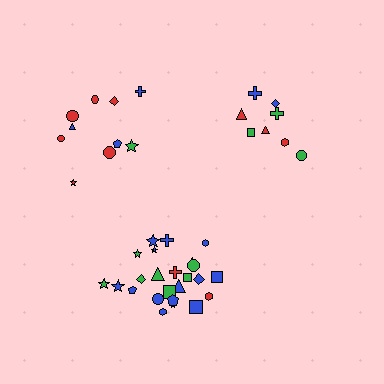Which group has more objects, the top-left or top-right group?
The top-left group.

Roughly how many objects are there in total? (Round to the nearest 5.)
Roughly 45 objects in total.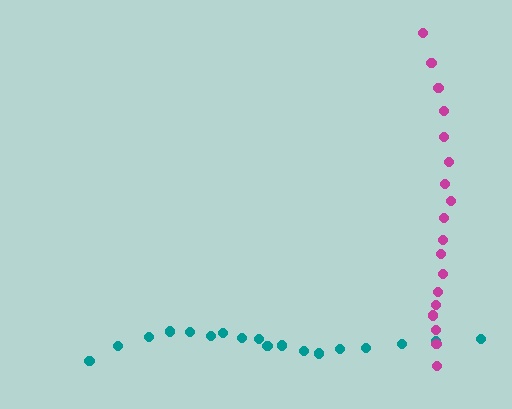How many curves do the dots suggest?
There are 2 distinct paths.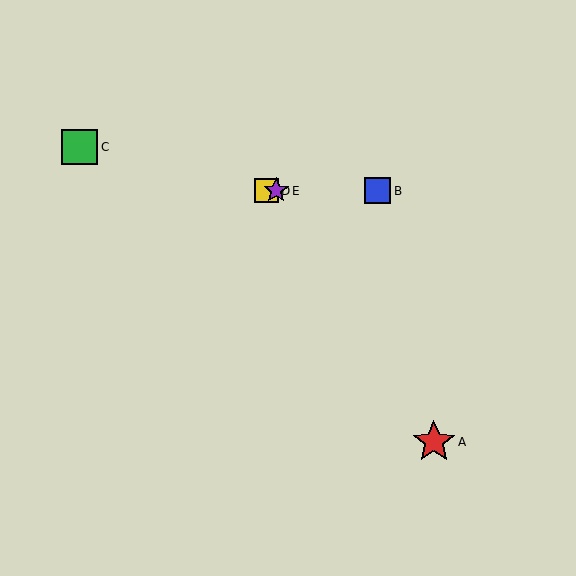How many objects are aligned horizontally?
3 objects (B, D, E) are aligned horizontally.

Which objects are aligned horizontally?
Objects B, D, E are aligned horizontally.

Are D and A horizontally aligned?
No, D is at y≈191 and A is at y≈442.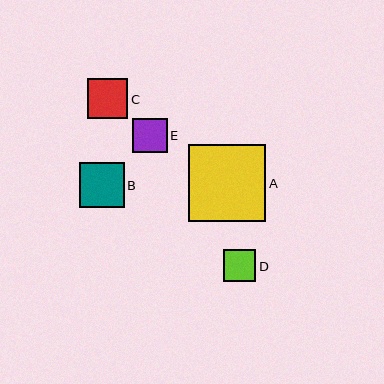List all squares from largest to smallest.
From largest to smallest: A, B, C, E, D.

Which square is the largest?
Square A is the largest with a size of approximately 78 pixels.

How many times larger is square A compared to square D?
Square A is approximately 2.4 times the size of square D.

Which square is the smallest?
Square D is the smallest with a size of approximately 33 pixels.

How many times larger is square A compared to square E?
Square A is approximately 2.2 times the size of square E.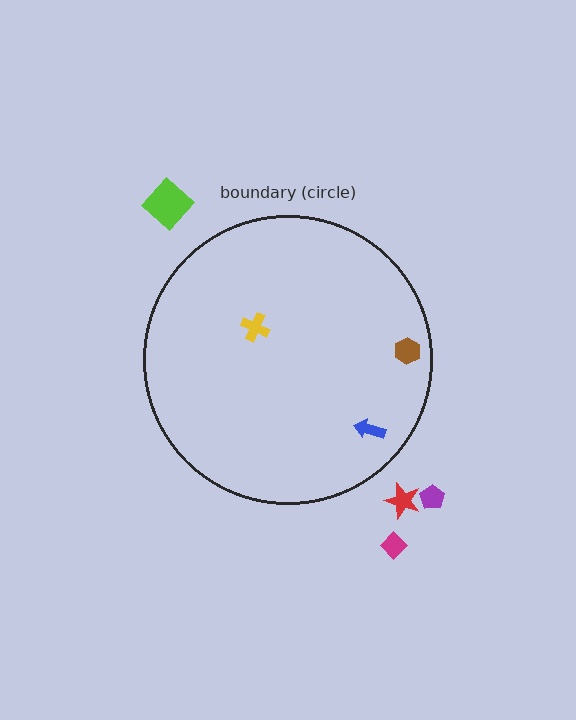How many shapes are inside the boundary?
3 inside, 4 outside.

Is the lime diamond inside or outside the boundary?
Outside.